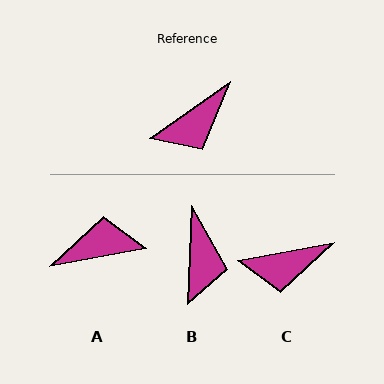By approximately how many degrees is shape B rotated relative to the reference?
Approximately 53 degrees counter-clockwise.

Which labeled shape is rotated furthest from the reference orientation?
A, about 156 degrees away.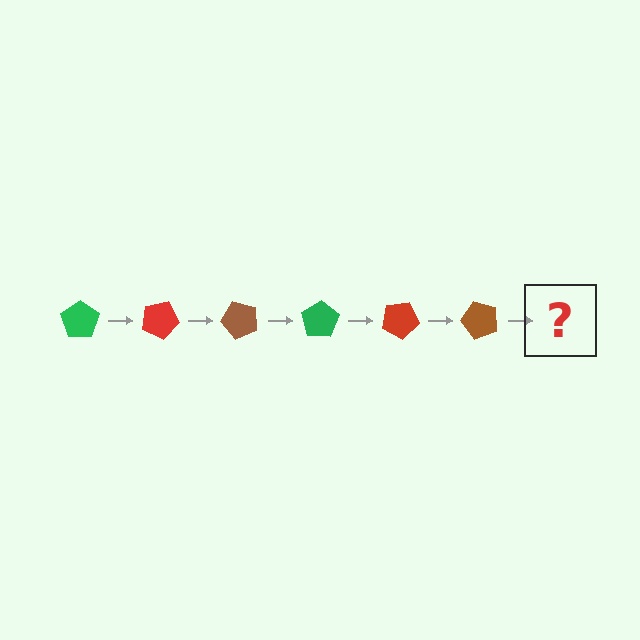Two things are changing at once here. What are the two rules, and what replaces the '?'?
The two rules are that it rotates 25 degrees each step and the color cycles through green, red, and brown. The '?' should be a green pentagon, rotated 150 degrees from the start.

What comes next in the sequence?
The next element should be a green pentagon, rotated 150 degrees from the start.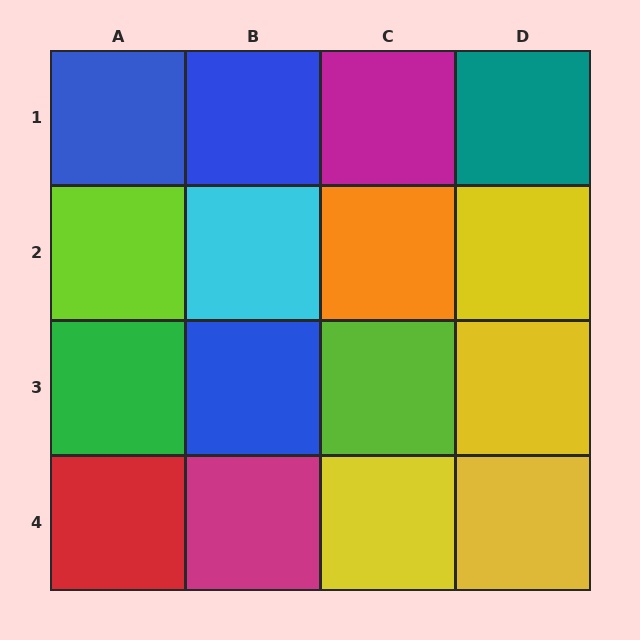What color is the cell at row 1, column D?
Teal.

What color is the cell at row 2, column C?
Orange.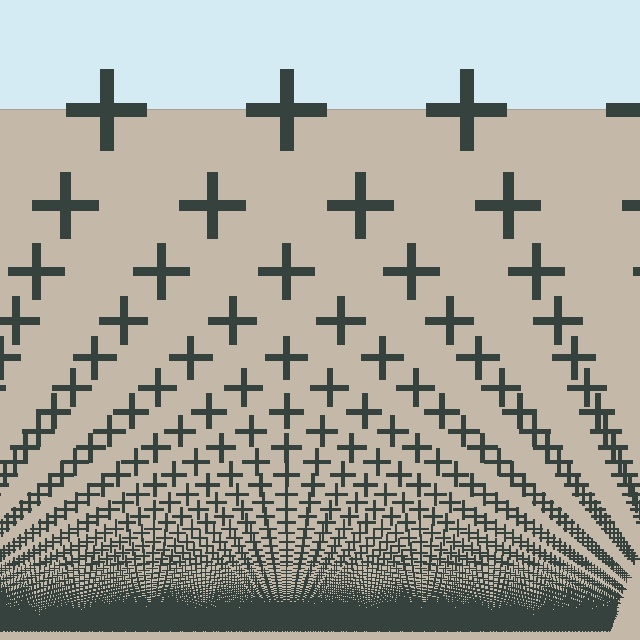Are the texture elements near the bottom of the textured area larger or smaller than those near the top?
Smaller. The gradient is inverted — elements near the bottom are smaller and denser.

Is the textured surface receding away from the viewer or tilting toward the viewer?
The surface appears to tilt toward the viewer. Texture elements get larger and sparser toward the top.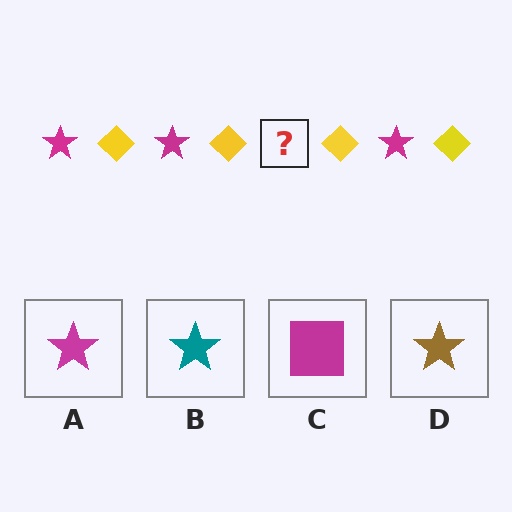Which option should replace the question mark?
Option A.